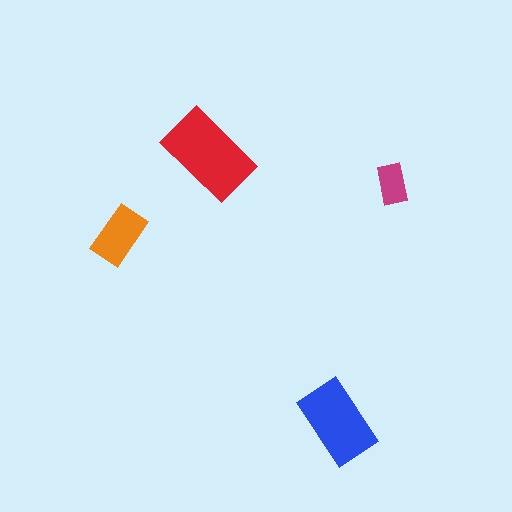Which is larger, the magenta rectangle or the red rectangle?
The red one.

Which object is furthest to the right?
The magenta rectangle is rightmost.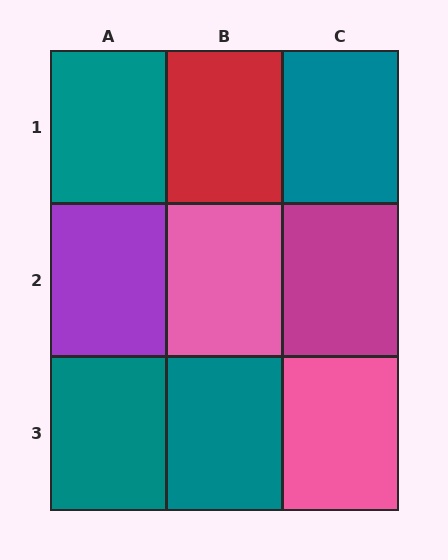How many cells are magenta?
1 cell is magenta.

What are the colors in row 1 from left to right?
Teal, red, teal.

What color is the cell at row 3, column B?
Teal.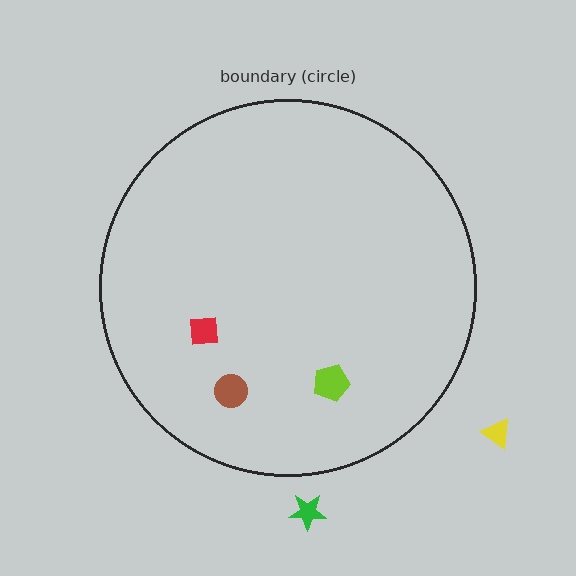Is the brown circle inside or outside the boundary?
Inside.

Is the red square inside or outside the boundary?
Inside.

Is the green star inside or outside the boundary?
Outside.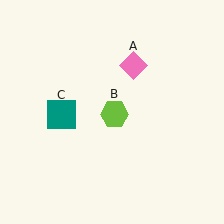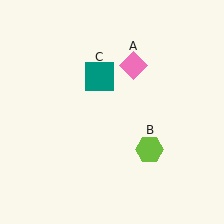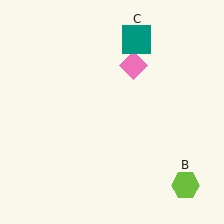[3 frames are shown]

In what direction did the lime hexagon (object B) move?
The lime hexagon (object B) moved down and to the right.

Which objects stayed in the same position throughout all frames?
Pink diamond (object A) remained stationary.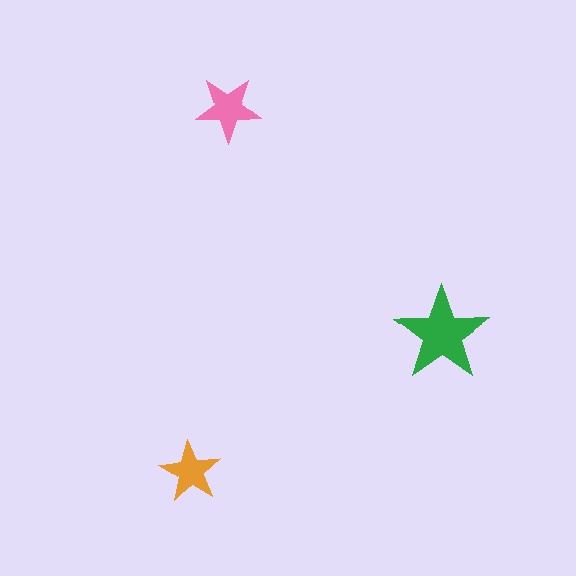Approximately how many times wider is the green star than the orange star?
About 1.5 times wider.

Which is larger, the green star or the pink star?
The green one.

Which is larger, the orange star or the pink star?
The pink one.